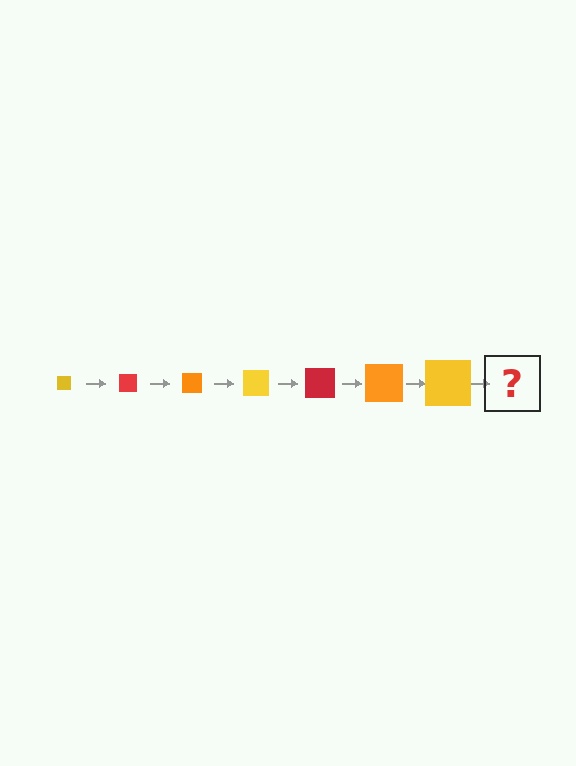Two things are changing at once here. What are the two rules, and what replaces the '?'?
The two rules are that the square grows larger each step and the color cycles through yellow, red, and orange. The '?' should be a red square, larger than the previous one.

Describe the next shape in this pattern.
It should be a red square, larger than the previous one.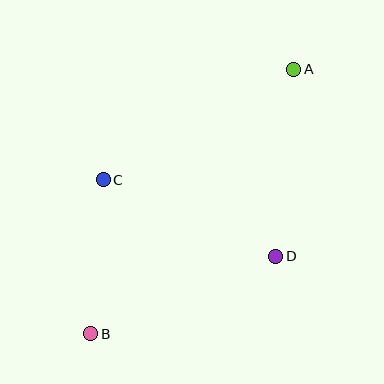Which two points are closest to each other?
Points B and C are closest to each other.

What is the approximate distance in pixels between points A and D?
The distance between A and D is approximately 188 pixels.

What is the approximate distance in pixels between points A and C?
The distance between A and C is approximately 220 pixels.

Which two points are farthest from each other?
Points A and B are farthest from each other.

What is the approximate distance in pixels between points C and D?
The distance between C and D is approximately 188 pixels.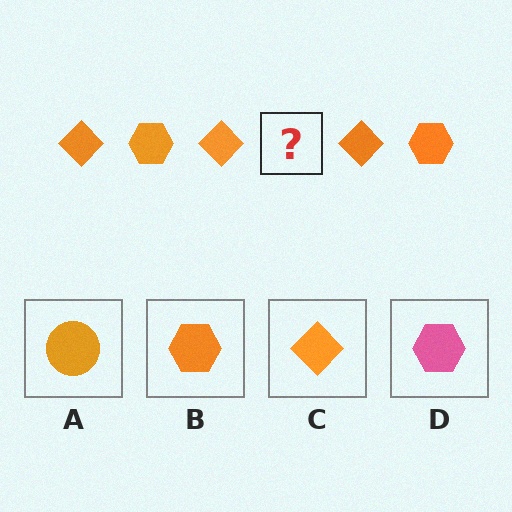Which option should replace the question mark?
Option B.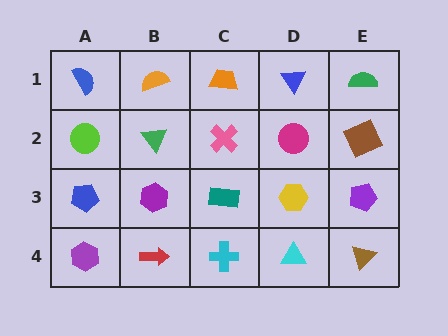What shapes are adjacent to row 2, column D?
A blue triangle (row 1, column D), a yellow hexagon (row 3, column D), a pink cross (row 2, column C), a brown square (row 2, column E).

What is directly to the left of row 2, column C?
A green triangle.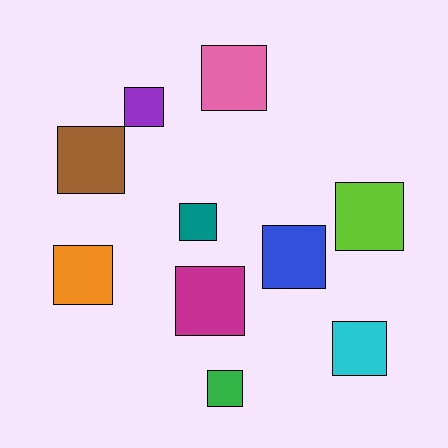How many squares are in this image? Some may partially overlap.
There are 10 squares.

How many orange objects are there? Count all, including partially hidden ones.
There is 1 orange object.